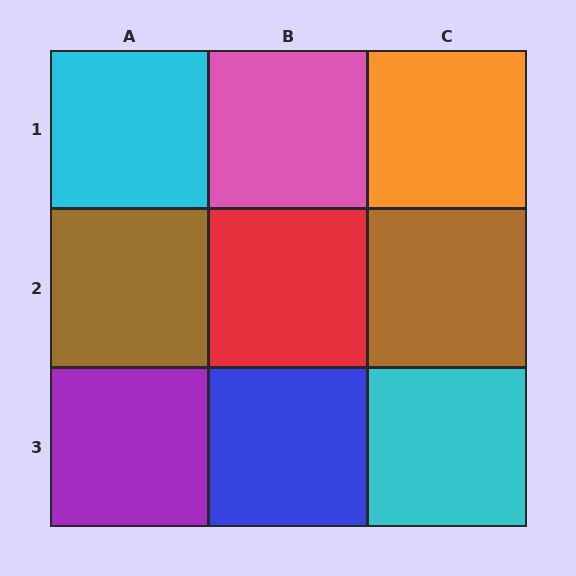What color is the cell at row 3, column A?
Purple.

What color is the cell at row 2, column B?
Red.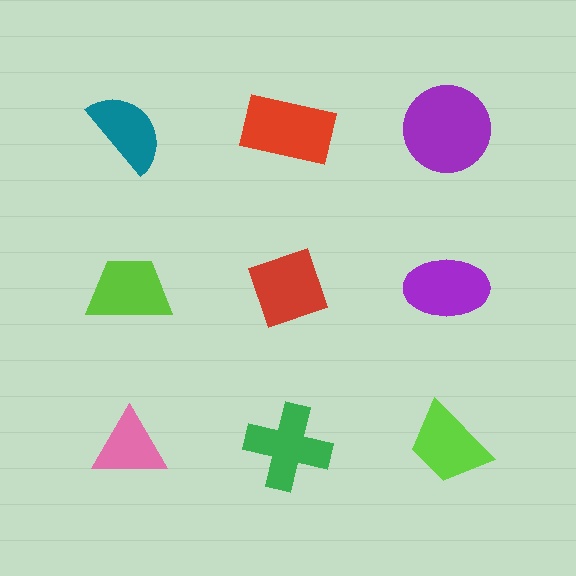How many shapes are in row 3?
3 shapes.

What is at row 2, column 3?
A purple ellipse.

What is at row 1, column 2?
A red rectangle.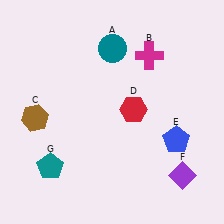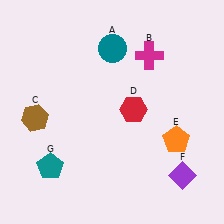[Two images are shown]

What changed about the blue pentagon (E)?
In Image 1, E is blue. In Image 2, it changed to orange.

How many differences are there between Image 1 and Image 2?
There is 1 difference between the two images.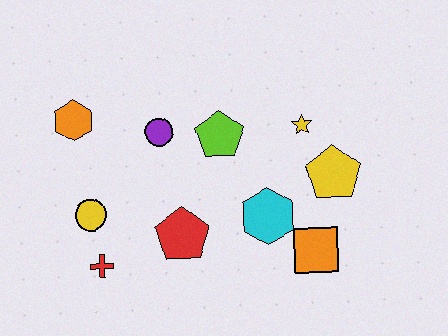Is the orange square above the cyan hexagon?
No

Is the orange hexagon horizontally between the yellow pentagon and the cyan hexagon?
No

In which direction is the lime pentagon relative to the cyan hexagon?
The lime pentagon is above the cyan hexagon.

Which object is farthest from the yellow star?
The red cross is farthest from the yellow star.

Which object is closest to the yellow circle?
The red cross is closest to the yellow circle.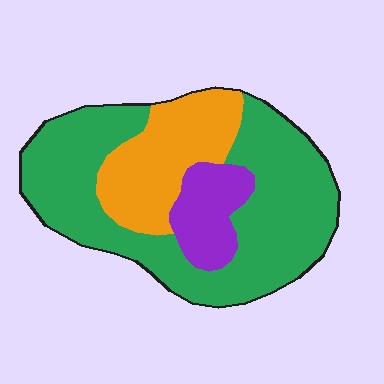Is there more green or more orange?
Green.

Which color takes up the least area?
Purple, at roughly 15%.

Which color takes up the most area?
Green, at roughly 65%.